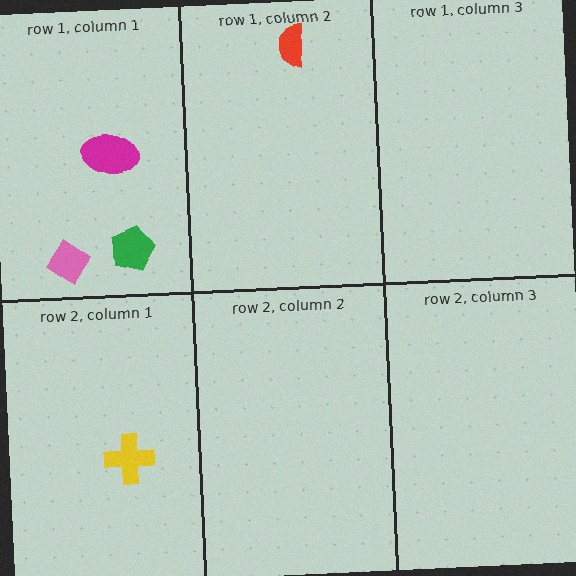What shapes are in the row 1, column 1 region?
The green pentagon, the magenta ellipse, the pink diamond.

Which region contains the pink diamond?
The row 1, column 1 region.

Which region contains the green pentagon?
The row 1, column 1 region.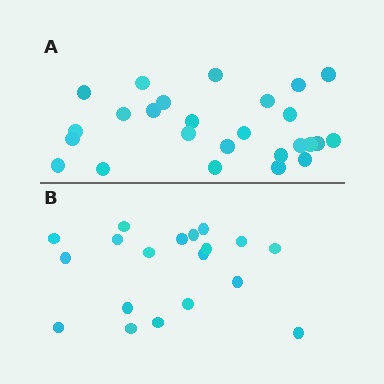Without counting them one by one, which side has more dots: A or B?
Region A (the top region) has more dots.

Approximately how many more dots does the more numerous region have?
Region A has roughly 8 or so more dots than region B.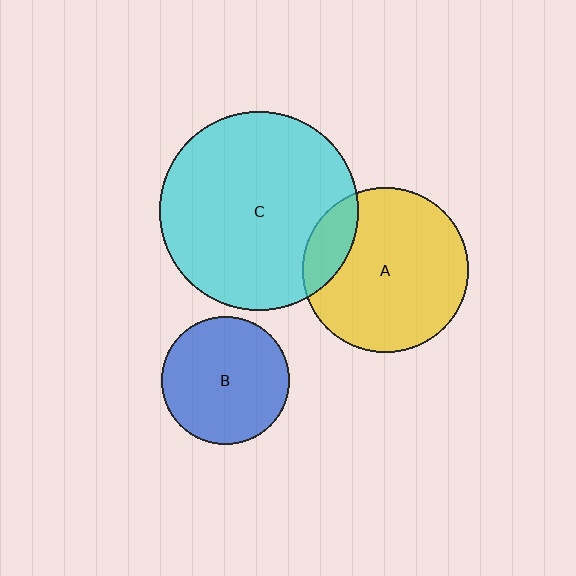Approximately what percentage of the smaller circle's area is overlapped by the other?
Approximately 15%.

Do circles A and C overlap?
Yes.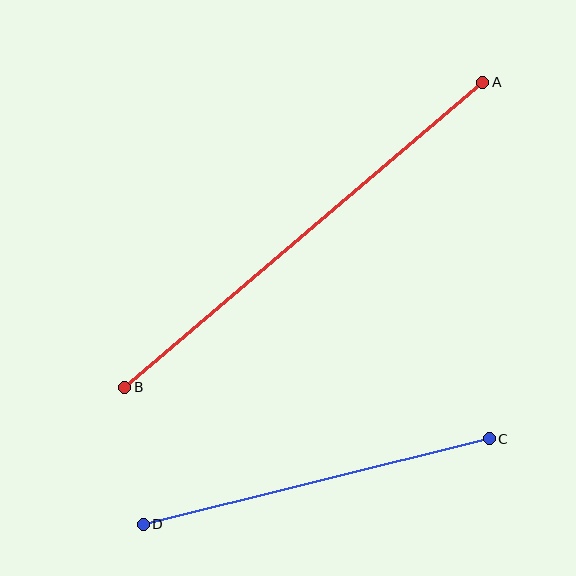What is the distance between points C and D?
The distance is approximately 356 pixels.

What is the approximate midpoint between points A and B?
The midpoint is at approximately (304, 235) pixels.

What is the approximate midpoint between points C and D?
The midpoint is at approximately (316, 481) pixels.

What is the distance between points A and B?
The distance is approximately 471 pixels.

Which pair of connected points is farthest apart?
Points A and B are farthest apart.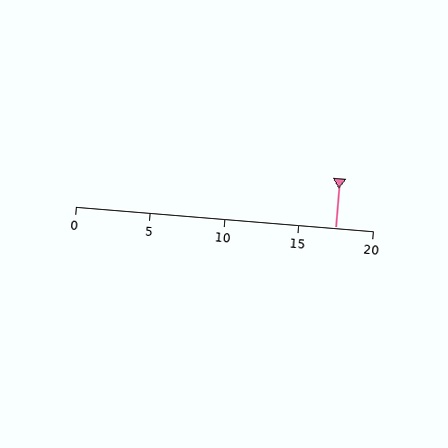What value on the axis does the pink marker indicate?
The marker indicates approximately 17.5.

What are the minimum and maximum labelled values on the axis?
The axis runs from 0 to 20.